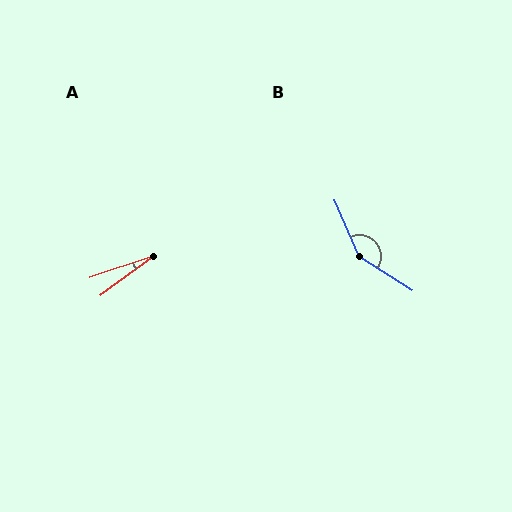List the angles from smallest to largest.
A (18°), B (146°).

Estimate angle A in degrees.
Approximately 18 degrees.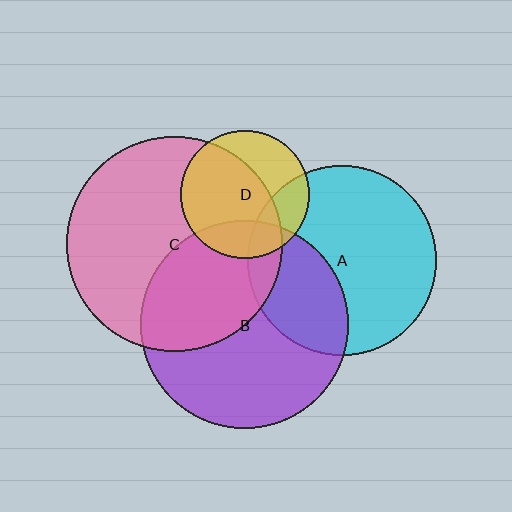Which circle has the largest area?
Circle C (pink).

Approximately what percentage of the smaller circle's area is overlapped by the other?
Approximately 10%.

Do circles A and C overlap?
Yes.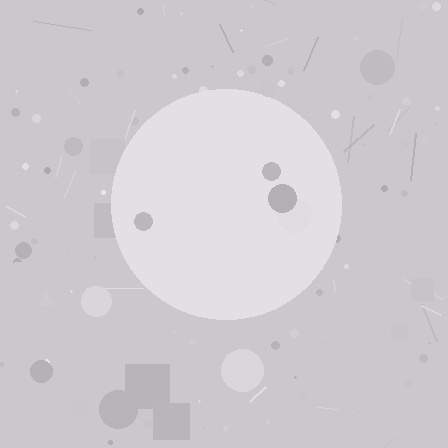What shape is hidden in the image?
A circle is hidden in the image.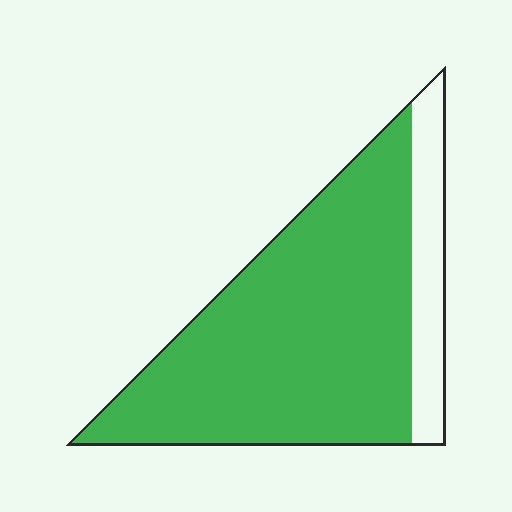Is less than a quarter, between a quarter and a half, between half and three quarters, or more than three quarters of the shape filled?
More than three quarters.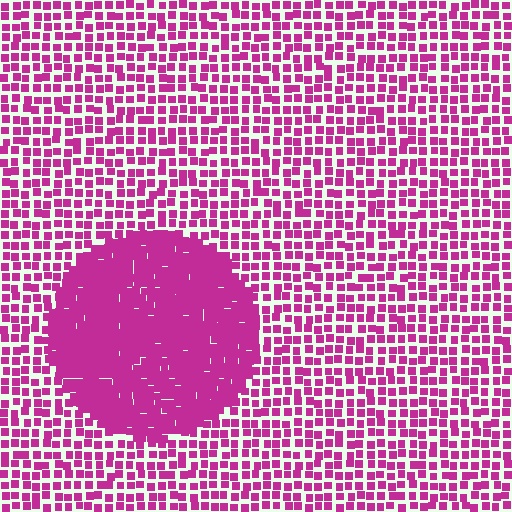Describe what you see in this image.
The image contains small magenta elements arranged at two different densities. A circle-shaped region is visible where the elements are more densely packed than the surrounding area.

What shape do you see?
I see a circle.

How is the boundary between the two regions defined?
The boundary is defined by a change in element density (approximately 2.2x ratio). All elements are the same color, size, and shape.